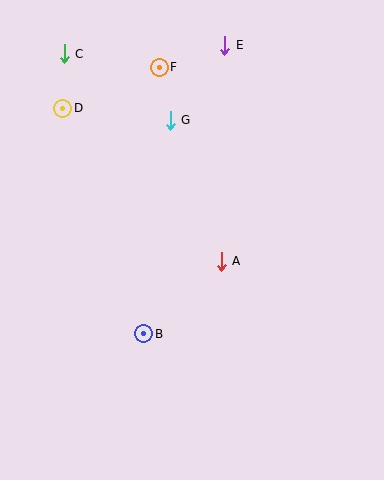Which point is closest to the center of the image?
Point A at (221, 261) is closest to the center.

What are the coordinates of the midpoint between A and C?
The midpoint between A and C is at (143, 157).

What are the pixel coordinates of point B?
Point B is at (144, 334).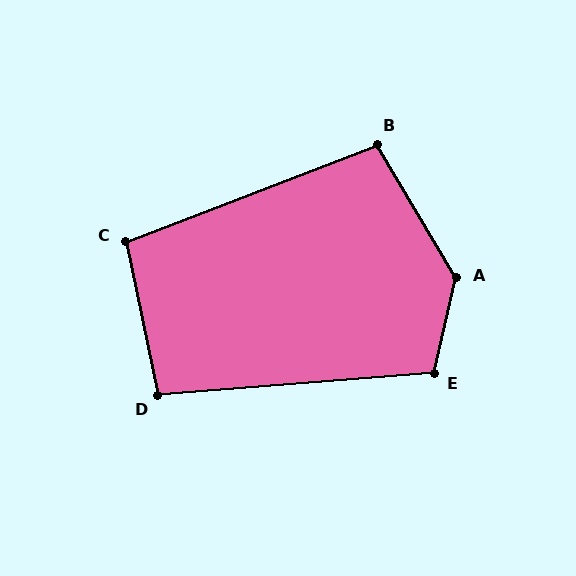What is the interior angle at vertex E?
Approximately 108 degrees (obtuse).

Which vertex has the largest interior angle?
A, at approximately 136 degrees.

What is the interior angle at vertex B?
Approximately 100 degrees (obtuse).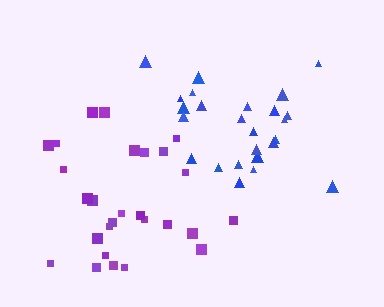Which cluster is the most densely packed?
Blue.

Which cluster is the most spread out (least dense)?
Purple.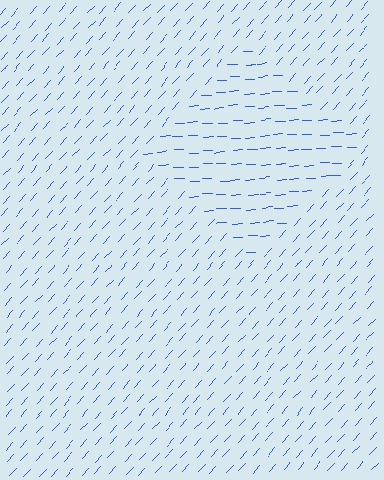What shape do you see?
I see a diamond.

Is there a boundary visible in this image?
Yes, there is a texture boundary formed by a change in line orientation.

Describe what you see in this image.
The image is filled with small blue line segments. A diamond region in the image has lines oriented differently from the surrounding lines, creating a visible texture boundary.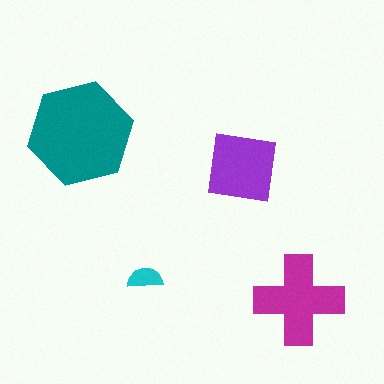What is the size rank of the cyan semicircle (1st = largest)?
4th.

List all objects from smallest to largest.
The cyan semicircle, the purple square, the magenta cross, the teal hexagon.